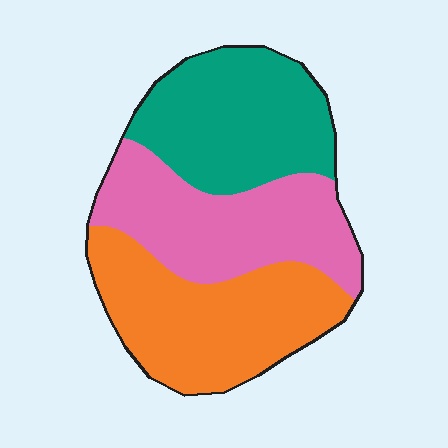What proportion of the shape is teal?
Teal takes up about one third (1/3) of the shape.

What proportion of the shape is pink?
Pink covers about 35% of the shape.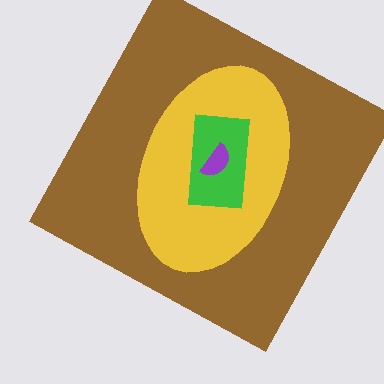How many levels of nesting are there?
4.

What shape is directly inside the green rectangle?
The purple semicircle.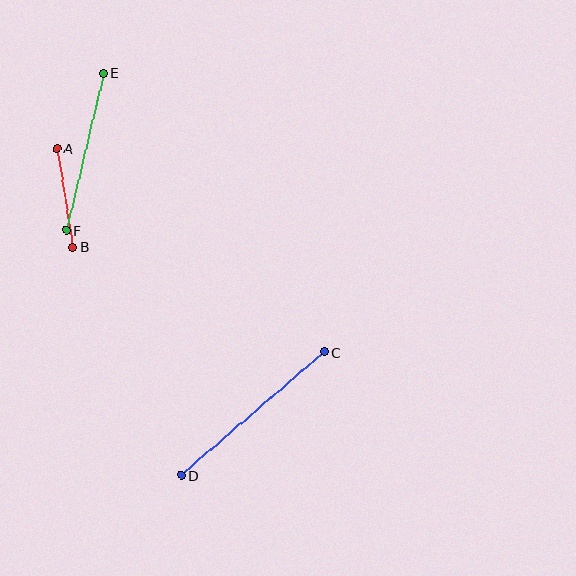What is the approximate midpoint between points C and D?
The midpoint is at approximately (253, 414) pixels.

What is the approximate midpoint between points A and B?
The midpoint is at approximately (65, 198) pixels.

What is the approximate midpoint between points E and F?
The midpoint is at approximately (85, 152) pixels.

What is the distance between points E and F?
The distance is approximately 161 pixels.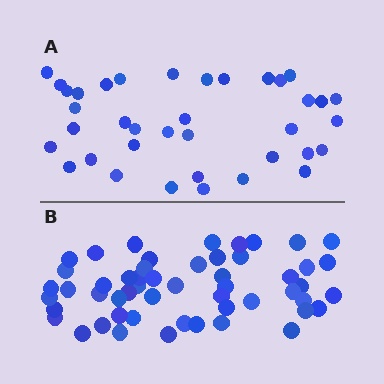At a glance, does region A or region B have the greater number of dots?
Region B (the bottom region) has more dots.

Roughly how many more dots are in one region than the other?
Region B has approximately 15 more dots than region A.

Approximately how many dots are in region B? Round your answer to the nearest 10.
About 50 dots. (The exact count is 53, which rounds to 50.)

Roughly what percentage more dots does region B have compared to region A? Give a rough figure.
About 45% more.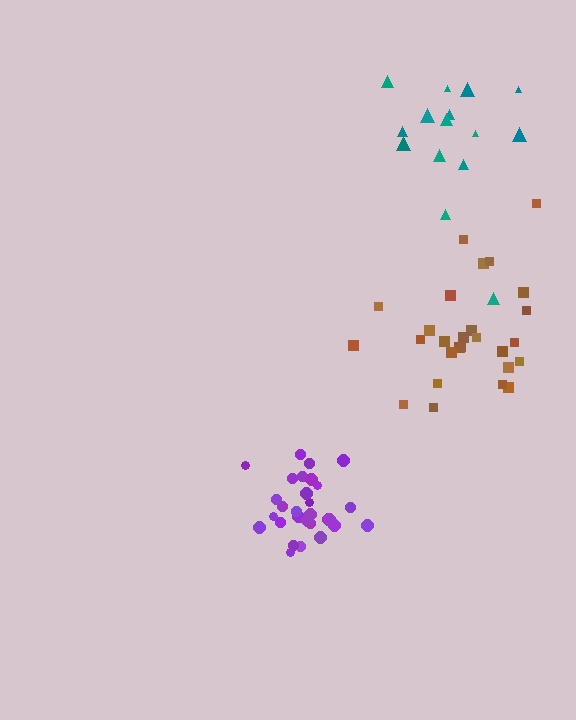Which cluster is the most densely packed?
Purple.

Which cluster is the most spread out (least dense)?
Teal.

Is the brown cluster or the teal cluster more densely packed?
Brown.